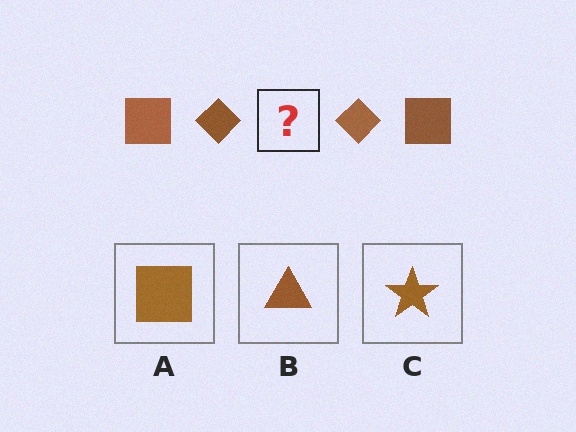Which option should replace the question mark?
Option A.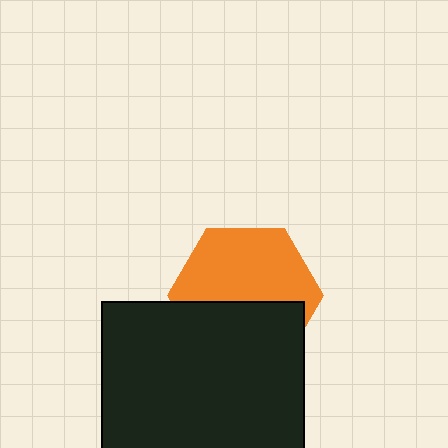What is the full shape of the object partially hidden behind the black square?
The partially hidden object is an orange hexagon.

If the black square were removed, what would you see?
You would see the complete orange hexagon.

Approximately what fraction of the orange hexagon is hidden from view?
Roughly 43% of the orange hexagon is hidden behind the black square.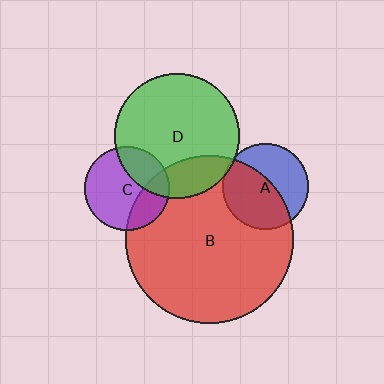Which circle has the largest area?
Circle B (red).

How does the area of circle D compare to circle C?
Approximately 2.2 times.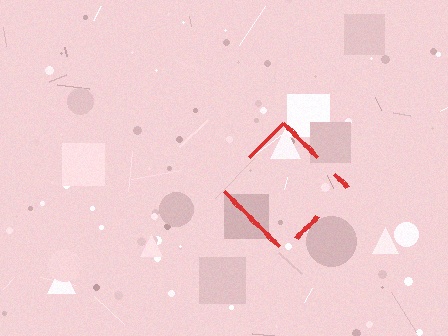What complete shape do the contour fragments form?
The contour fragments form a diamond.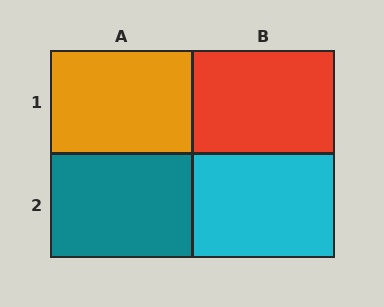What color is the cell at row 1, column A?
Orange.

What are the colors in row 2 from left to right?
Teal, cyan.